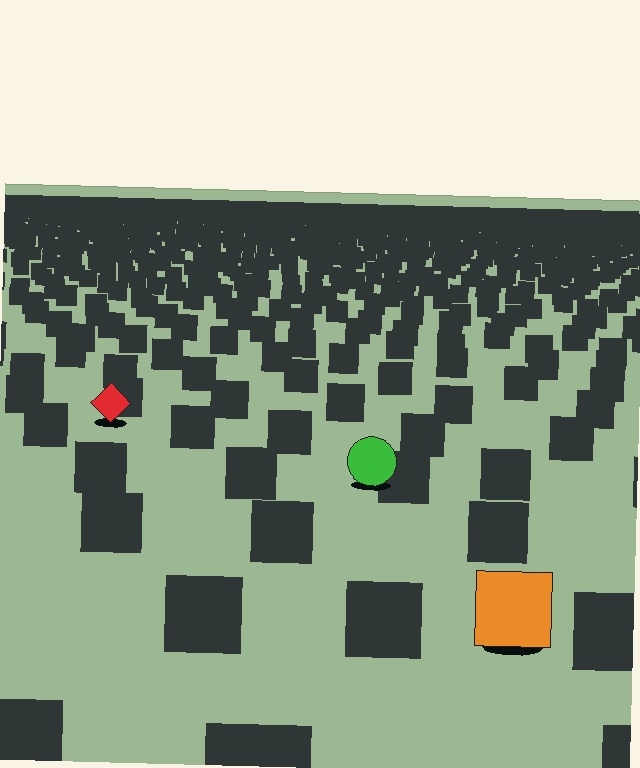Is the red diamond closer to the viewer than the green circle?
No. The green circle is closer — you can tell from the texture gradient: the ground texture is coarser near it.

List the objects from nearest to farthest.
From nearest to farthest: the orange square, the green circle, the red diamond.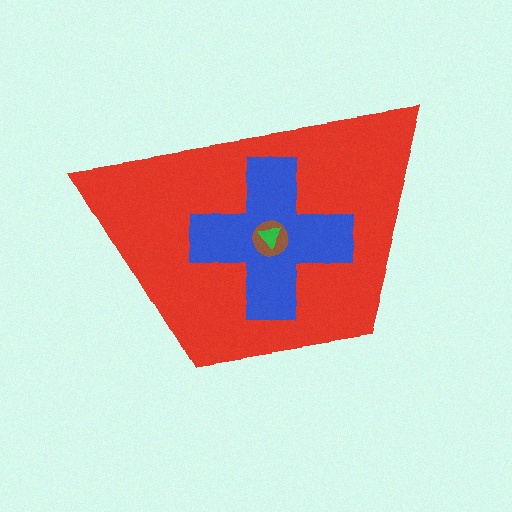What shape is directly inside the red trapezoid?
The blue cross.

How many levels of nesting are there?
4.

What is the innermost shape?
The green triangle.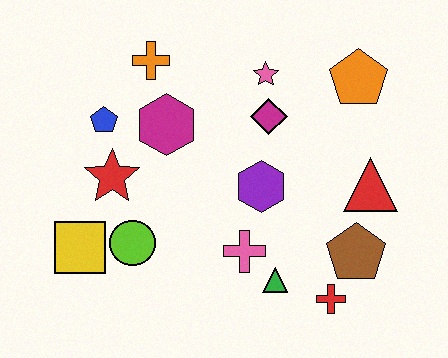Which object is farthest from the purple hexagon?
The yellow square is farthest from the purple hexagon.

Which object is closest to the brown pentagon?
The red cross is closest to the brown pentagon.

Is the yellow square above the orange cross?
No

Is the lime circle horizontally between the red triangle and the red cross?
No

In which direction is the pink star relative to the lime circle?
The pink star is above the lime circle.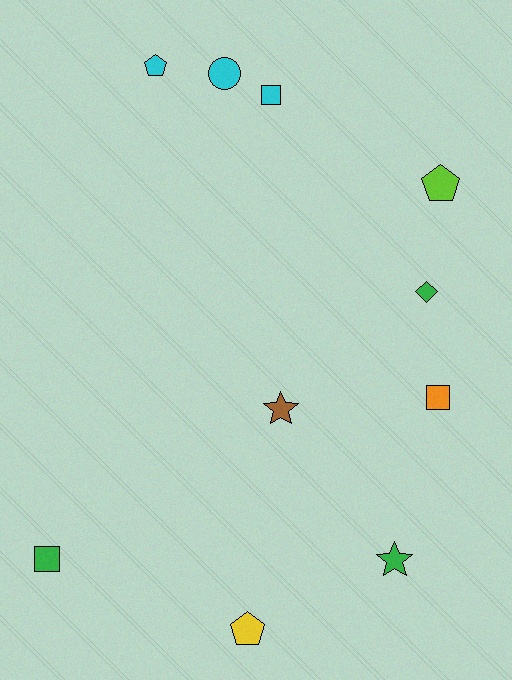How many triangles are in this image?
There are no triangles.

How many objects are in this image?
There are 10 objects.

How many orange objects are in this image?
There is 1 orange object.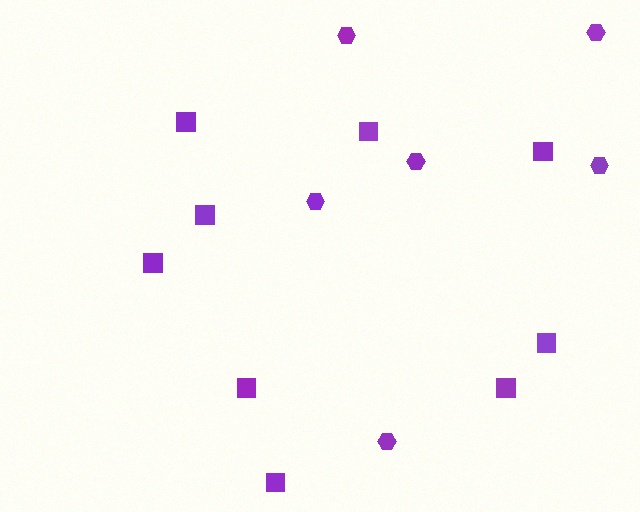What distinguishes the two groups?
There are 2 groups: one group of hexagons (6) and one group of squares (9).